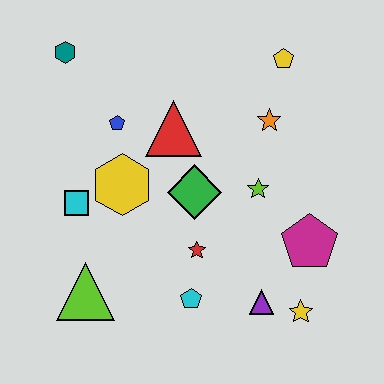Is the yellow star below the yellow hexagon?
Yes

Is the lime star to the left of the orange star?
Yes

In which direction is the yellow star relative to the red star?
The yellow star is to the right of the red star.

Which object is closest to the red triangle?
The blue pentagon is closest to the red triangle.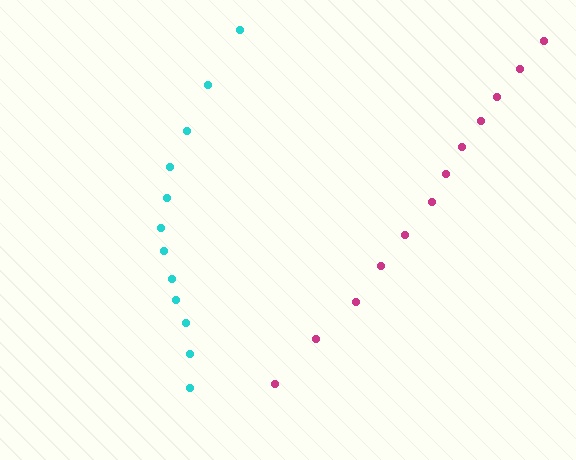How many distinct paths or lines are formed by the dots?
There are 2 distinct paths.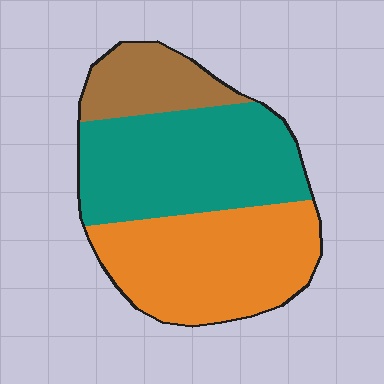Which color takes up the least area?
Brown, at roughly 15%.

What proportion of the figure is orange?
Orange takes up between a third and a half of the figure.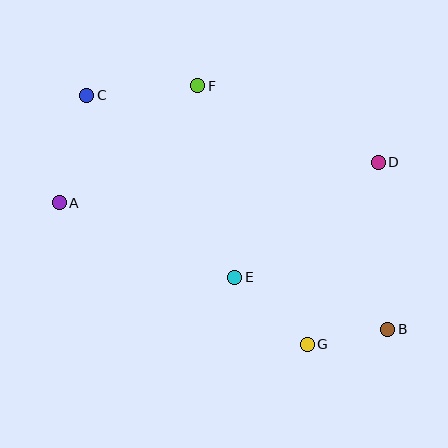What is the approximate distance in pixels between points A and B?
The distance between A and B is approximately 352 pixels.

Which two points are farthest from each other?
Points B and C are farthest from each other.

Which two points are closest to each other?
Points B and G are closest to each other.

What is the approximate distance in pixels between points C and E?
The distance between C and E is approximately 235 pixels.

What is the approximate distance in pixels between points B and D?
The distance between B and D is approximately 167 pixels.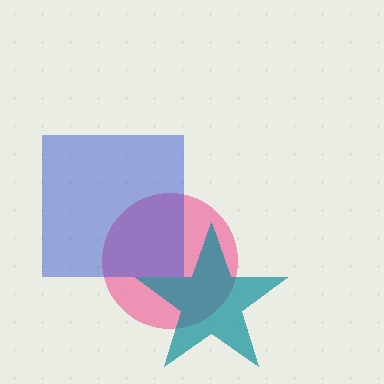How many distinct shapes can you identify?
There are 3 distinct shapes: a pink circle, a blue square, a teal star.